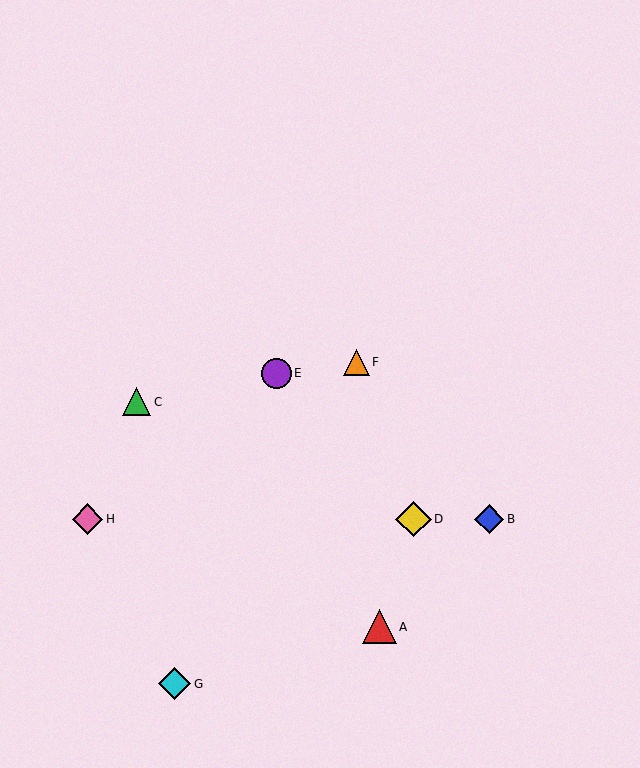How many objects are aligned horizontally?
3 objects (B, D, H) are aligned horizontally.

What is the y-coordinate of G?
Object G is at y≈684.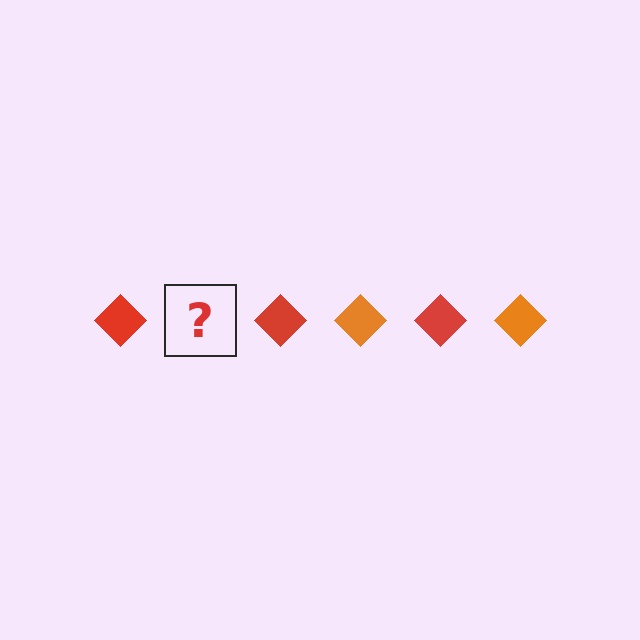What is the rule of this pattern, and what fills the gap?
The rule is that the pattern cycles through red, orange diamonds. The gap should be filled with an orange diamond.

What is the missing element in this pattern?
The missing element is an orange diamond.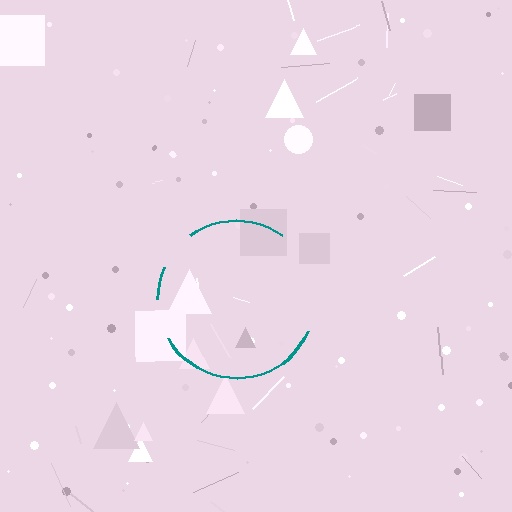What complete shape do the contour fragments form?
The contour fragments form a circle.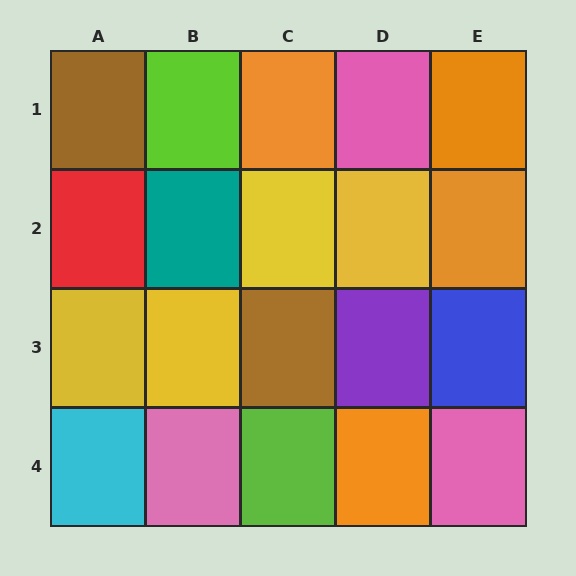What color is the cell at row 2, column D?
Yellow.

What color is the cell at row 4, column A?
Cyan.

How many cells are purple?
1 cell is purple.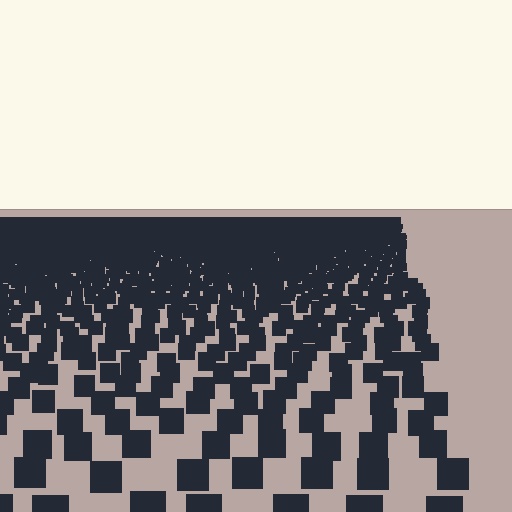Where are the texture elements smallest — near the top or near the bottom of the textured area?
Near the top.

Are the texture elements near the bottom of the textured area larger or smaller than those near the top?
Larger. Near the bottom, elements are closer to the viewer and appear at a bigger on-screen size.